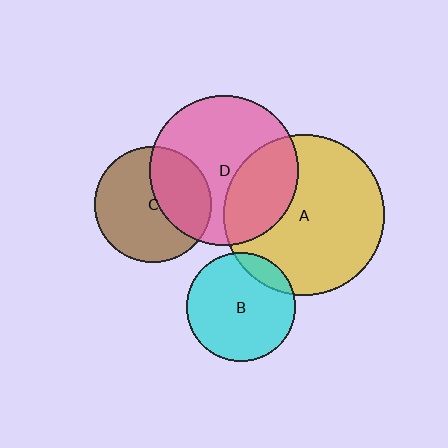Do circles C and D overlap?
Yes.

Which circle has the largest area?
Circle A (yellow).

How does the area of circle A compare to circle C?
Approximately 1.9 times.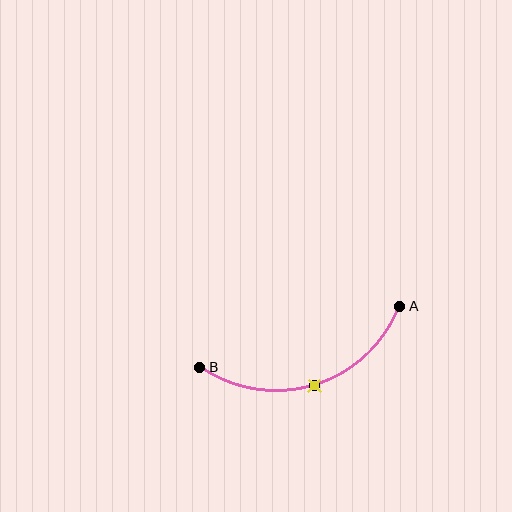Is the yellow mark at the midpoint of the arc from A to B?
Yes. The yellow mark lies on the arc at equal arc-length from both A and B — it is the arc midpoint.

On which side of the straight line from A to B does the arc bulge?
The arc bulges below the straight line connecting A and B.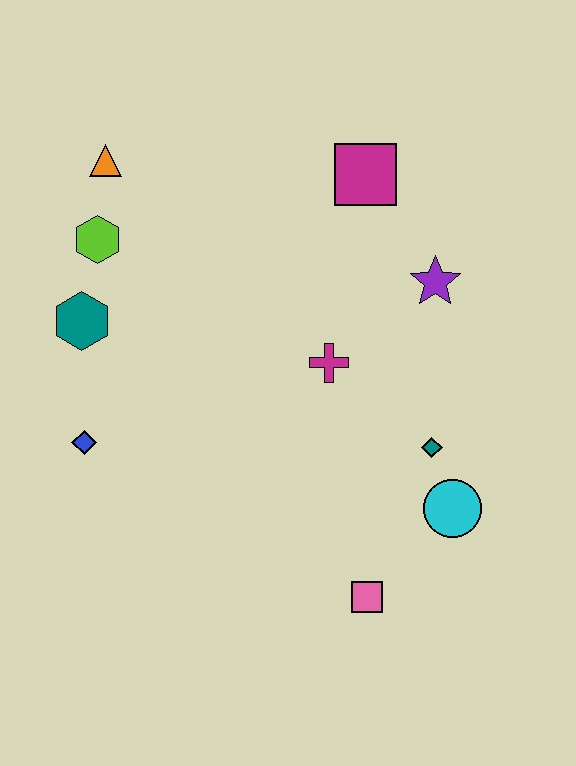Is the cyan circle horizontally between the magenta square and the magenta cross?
No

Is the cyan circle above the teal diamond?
No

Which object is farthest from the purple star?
The blue diamond is farthest from the purple star.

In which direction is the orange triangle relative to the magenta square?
The orange triangle is to the left of the magenta square.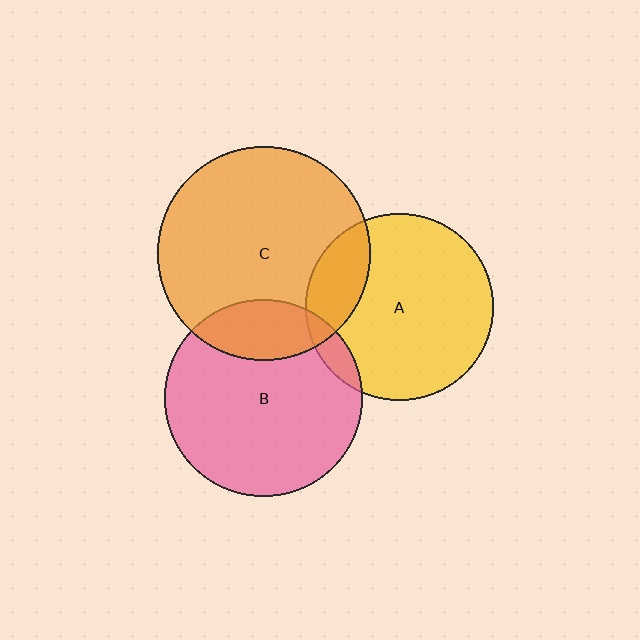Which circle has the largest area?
Circle C (orange).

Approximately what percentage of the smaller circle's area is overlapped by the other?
Approximately 5%.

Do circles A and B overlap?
Yes.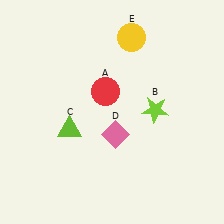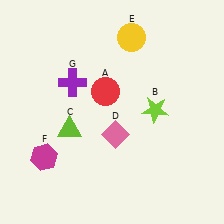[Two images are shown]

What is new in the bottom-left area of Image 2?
A magenta hexagon (F) was added in the bottom-left area of Image 2.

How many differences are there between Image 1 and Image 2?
There are 2 differences between the two images.